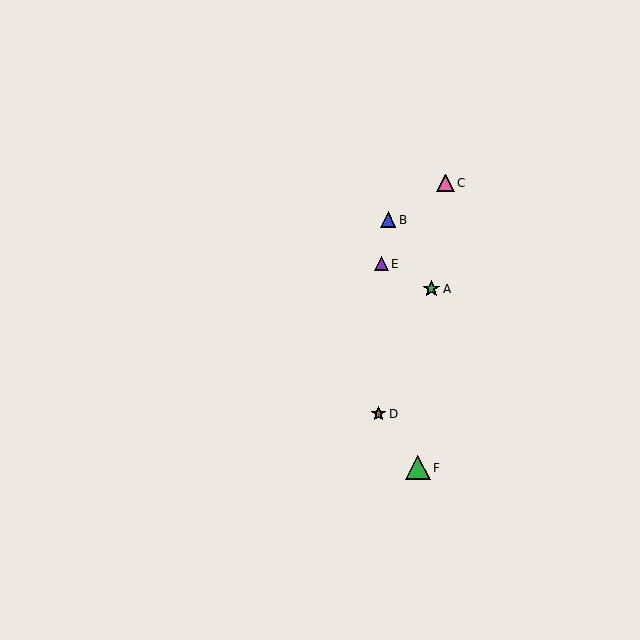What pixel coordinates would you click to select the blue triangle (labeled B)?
Click at (388, 220) to select the blue triangle B.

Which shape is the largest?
The green triangle (labeled F) is the largest.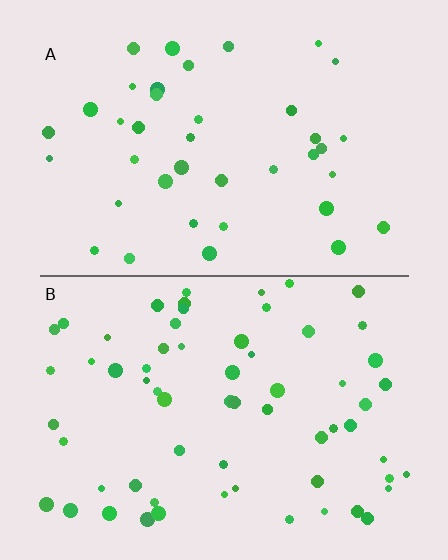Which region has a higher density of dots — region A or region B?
B (the bottom).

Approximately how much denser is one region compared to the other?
Approximately 1.6× — region B over region A.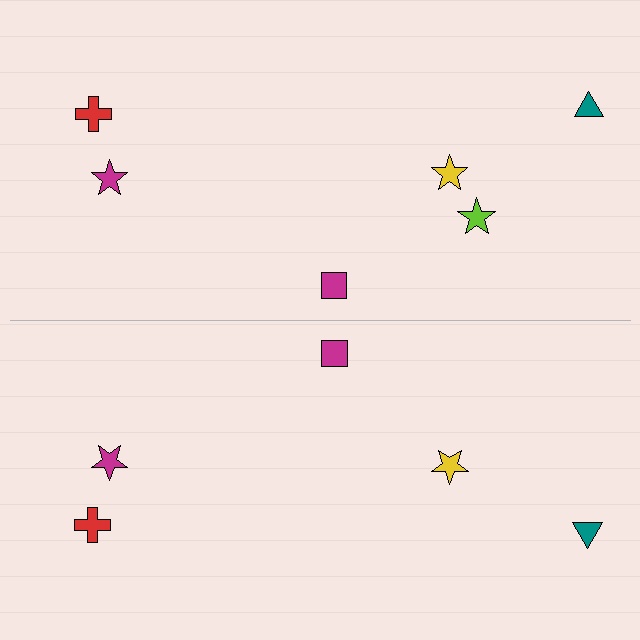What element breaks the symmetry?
A lime star is missing from the bottom side.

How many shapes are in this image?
There are 11 shapes in this image.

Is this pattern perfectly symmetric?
No, the pattern is not perfectly symmetric. A lime star is missing from the bottom side.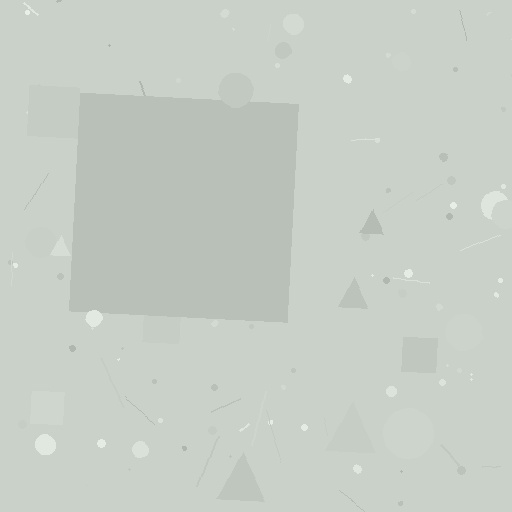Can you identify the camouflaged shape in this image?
The camouflaged shape is a square.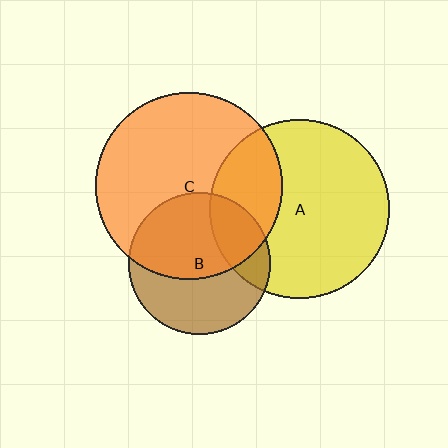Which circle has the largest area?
Circle C (orange).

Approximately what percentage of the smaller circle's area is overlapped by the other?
Approximately 25%.